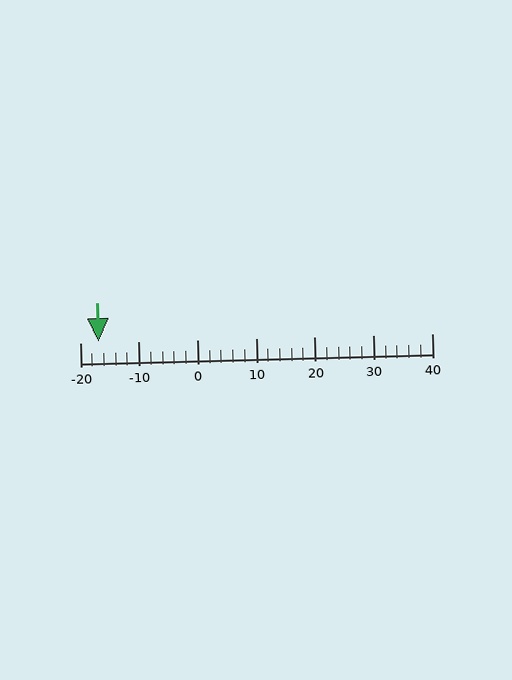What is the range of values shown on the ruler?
The ruler shows values from -20 to 40.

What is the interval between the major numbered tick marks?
The major tick marks are spaced 10 units apart.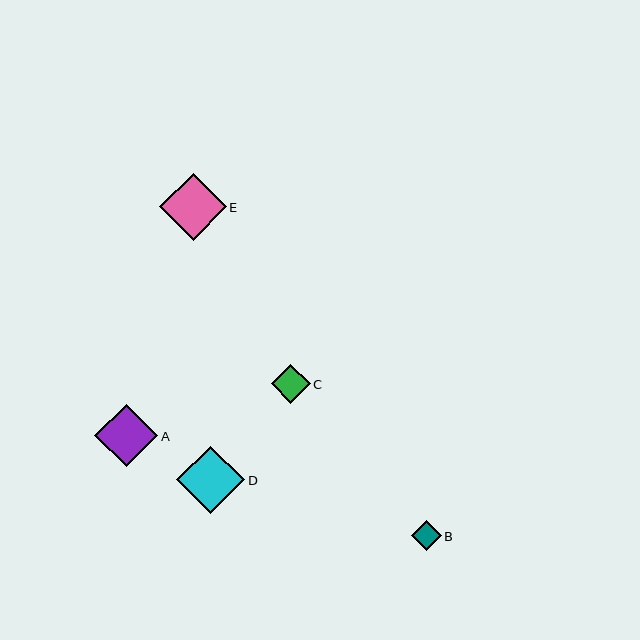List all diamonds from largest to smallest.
From largest to smallest: D, E, A, C, B.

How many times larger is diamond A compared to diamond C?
Diamond A is approximately 1.6 times the size of diamond C.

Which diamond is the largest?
Diamond D is the largest with a size of approximately 68 pixels.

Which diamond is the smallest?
Diamond B is the smallest with a size of approximately 30 pixels.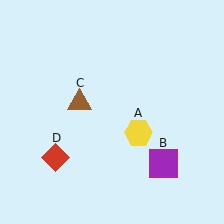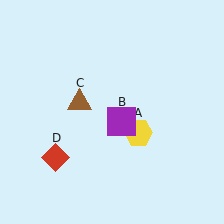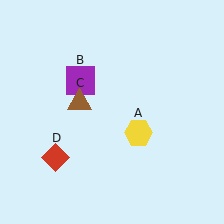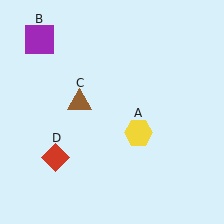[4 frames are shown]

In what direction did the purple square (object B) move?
The purple square (object B) moved up and to the left.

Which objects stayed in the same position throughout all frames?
Yellow hexagon (object A) and brown triangle (object C) and red diamond (object D) remained stationary.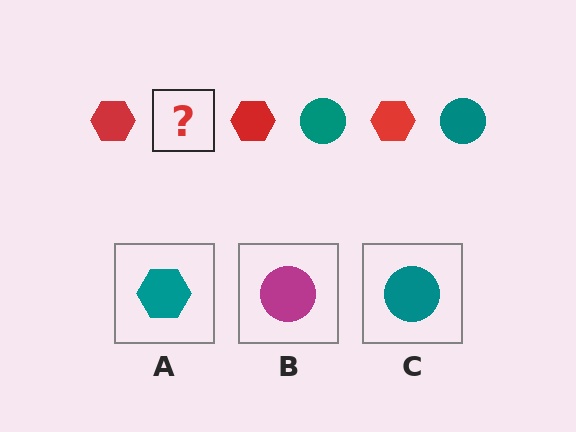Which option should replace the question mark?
Option C.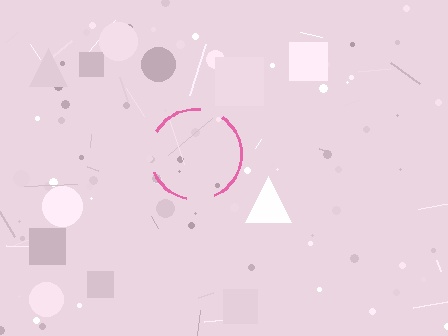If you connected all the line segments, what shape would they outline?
They would outline a circle.